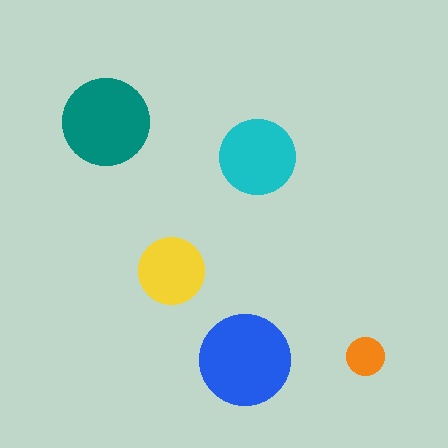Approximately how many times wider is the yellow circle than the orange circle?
About 2 times wider.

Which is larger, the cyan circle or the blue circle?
The blue one.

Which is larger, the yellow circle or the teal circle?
The teal one.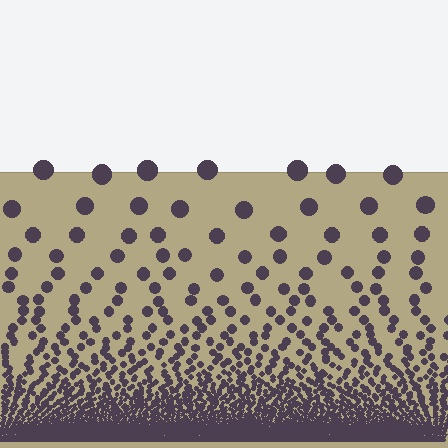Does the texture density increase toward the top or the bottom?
Density increases toward the bottom.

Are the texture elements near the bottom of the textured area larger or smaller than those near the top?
Smaller. The gradient is inverted — elements near the bottom are smaller and denser.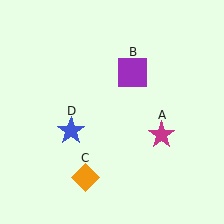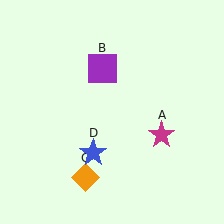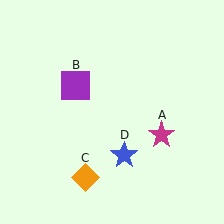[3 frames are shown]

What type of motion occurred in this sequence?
The purple square (object B), blue star (object D) rotated counterclockwise around the center of the scene.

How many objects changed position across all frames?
2 objects changed position: purple square (object B), blue star (object D).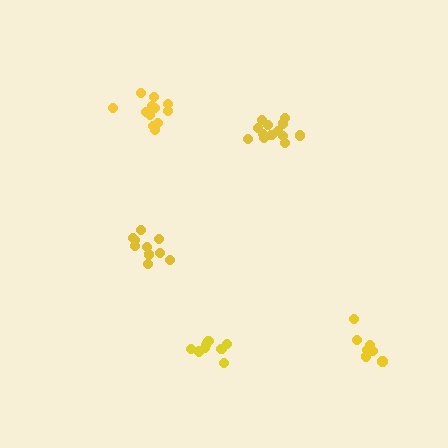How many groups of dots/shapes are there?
There are 5 groups.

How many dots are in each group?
Group 1: 7 dots, Group 2: 9 dots, Group 3: 12 dots, Group 4: 13 dots, Group 5: 10 dots (51 total).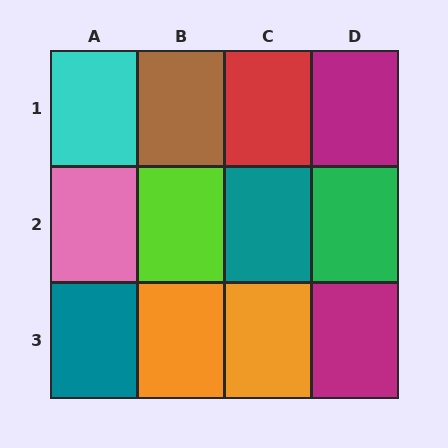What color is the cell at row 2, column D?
Green.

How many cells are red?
1 cell is red.